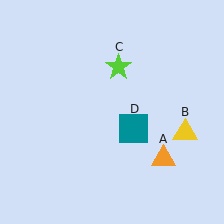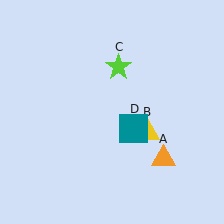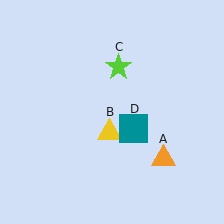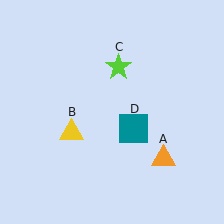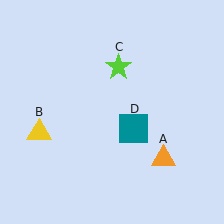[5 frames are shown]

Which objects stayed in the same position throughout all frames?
Orange triangle (object A) and lime star (object C) and teal square (object D) remained stationary.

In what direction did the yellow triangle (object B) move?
The yellow triangle (object B) moved left.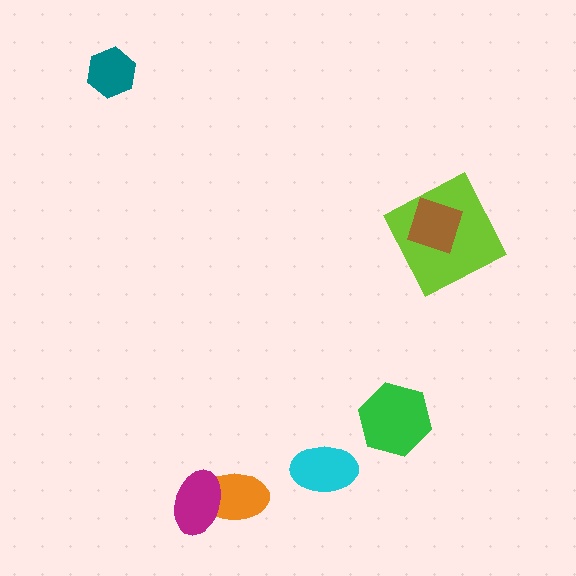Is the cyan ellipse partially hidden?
No, no other shape covers it.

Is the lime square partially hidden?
Yes, it is partially covered by another shape.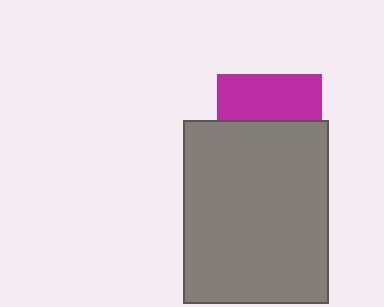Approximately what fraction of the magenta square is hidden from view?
Roughly 57% of the magenta square is hidden behind the gray rectangle.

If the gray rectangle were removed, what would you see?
You would see the complete magenta square.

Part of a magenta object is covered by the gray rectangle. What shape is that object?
It is a square.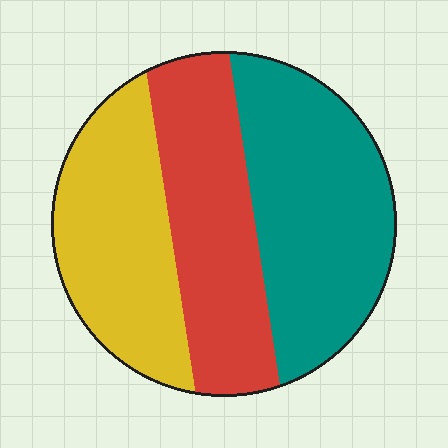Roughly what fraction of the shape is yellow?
Yellow covers around 30% of the shape.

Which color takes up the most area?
Teal, at roughly 40%.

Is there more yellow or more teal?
Teal.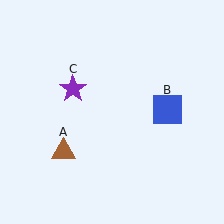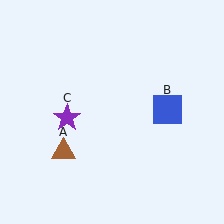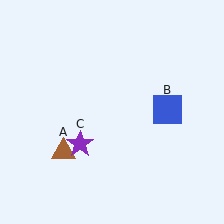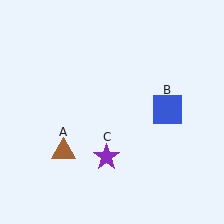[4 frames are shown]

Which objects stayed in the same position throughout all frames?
Brown triangle (object A) and blue square (object B) remained stationary.